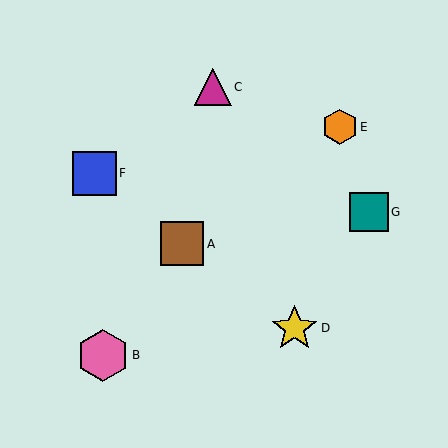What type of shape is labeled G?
Shape G is a teal square.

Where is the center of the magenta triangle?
The center of the magenta triangle is at (213, 87).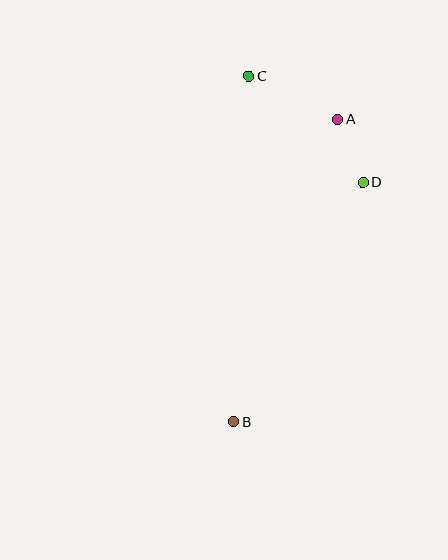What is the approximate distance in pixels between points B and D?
The distance between B and D is approximately 272 pixels.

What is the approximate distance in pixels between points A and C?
The distance between A and C is approximately 99 pixels.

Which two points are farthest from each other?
Points B and C are farthest from each other.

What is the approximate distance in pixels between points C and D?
The distance between C and D is approximately 156 pixels.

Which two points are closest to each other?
Points A and D are closest to each other.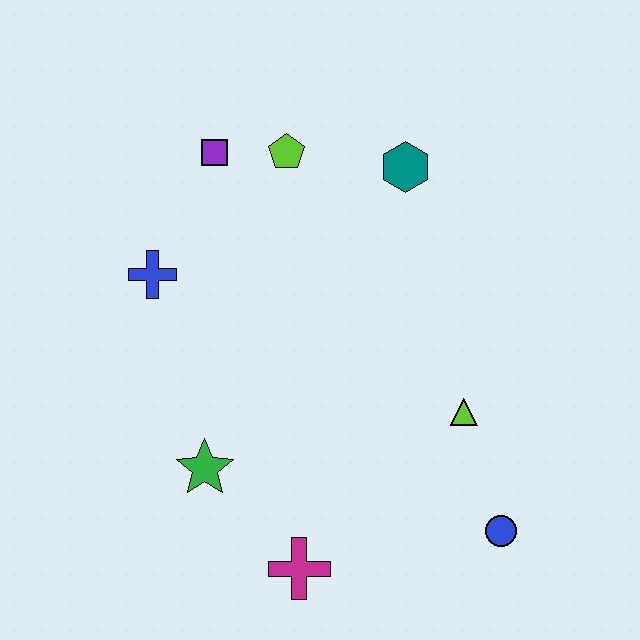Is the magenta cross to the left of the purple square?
No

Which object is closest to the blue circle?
The lime triangle is closest to the blue circle.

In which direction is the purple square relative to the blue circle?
The purple square is above the blue circle.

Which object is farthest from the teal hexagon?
The magenta cross is farthest from the teal hexagon.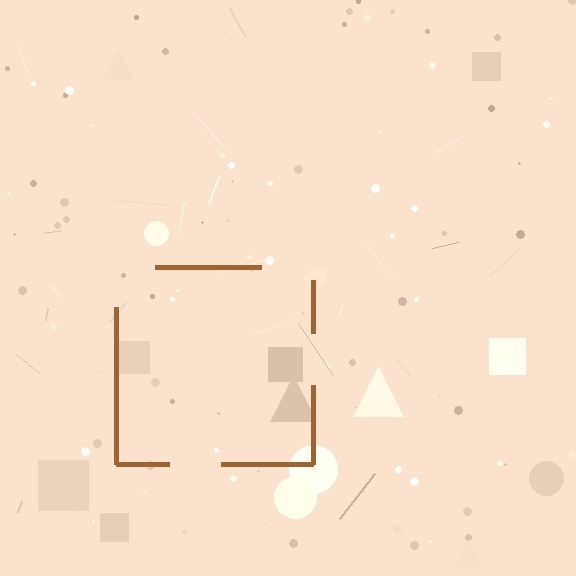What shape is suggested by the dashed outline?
The dashed outline suggests a square.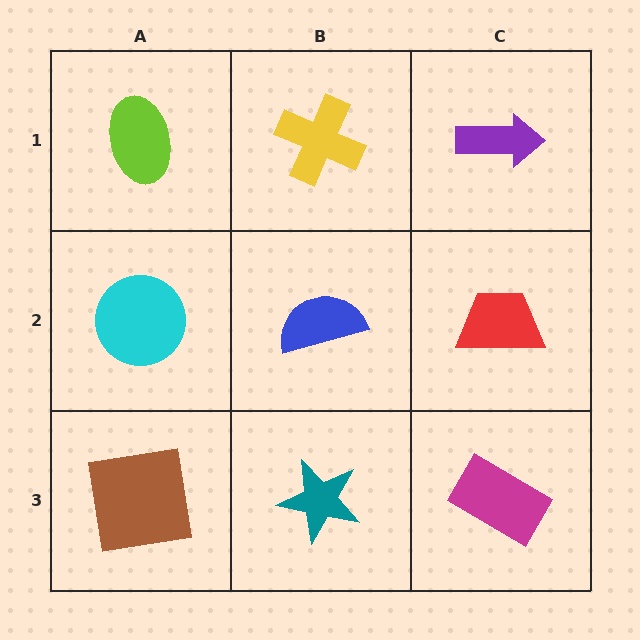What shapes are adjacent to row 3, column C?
A red trapezoid (row 2, column C), a teal star (row 3, column B).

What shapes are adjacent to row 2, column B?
A yellow cross (row 1, column B), a teal star (row 3, column B), a cyan circle (row 2, column A), a red trapezoid (row 2, column C).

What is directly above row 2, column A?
A lime ellipse.